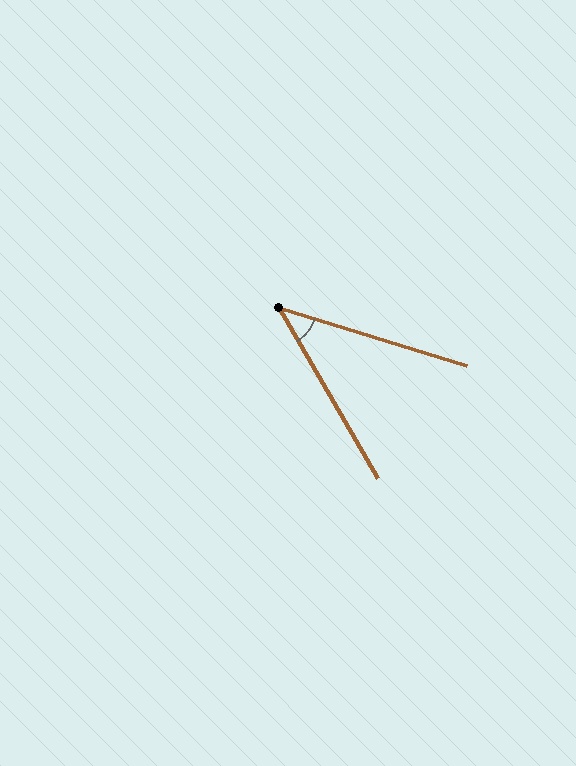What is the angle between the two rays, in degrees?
Approximately 43 degrees.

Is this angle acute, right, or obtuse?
It is acute.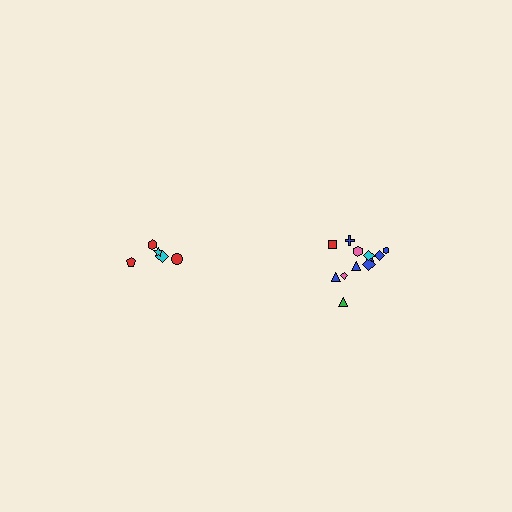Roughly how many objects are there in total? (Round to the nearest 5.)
Roughly 15 objects in total.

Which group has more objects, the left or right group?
The right group.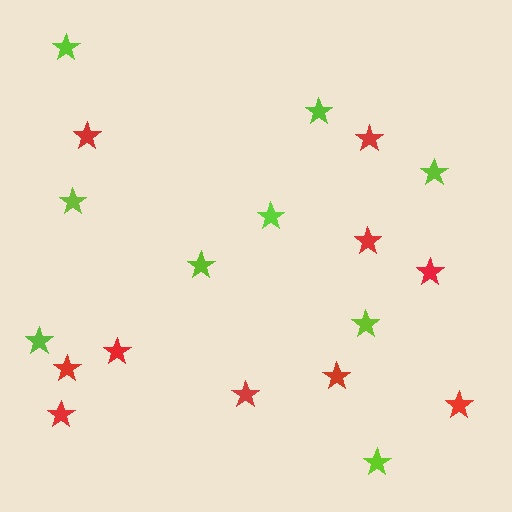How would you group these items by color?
There are 2 groups: one group of red stars (10) and one group of lime stars (9).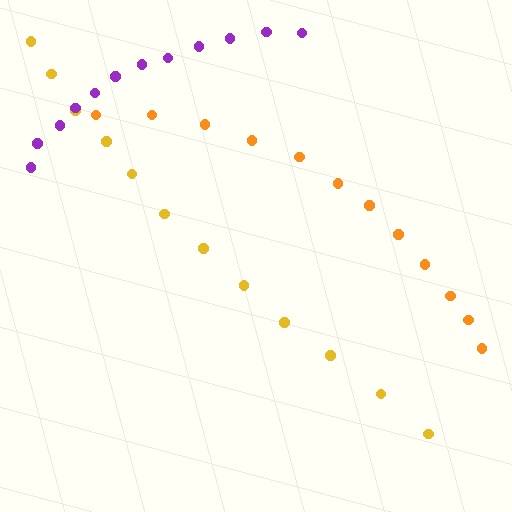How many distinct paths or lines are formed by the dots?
There are 3 distinct paths.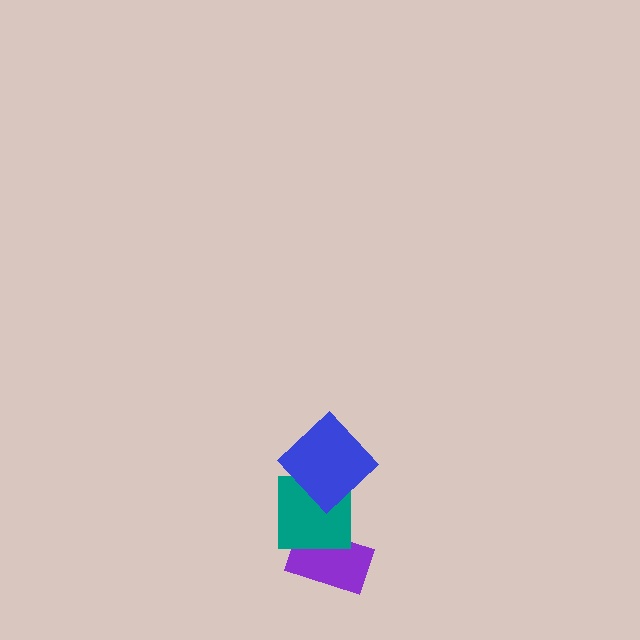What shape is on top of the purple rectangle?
The teal square is on top of the purple rectangle.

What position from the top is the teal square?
The teal square is 2nd from the top.